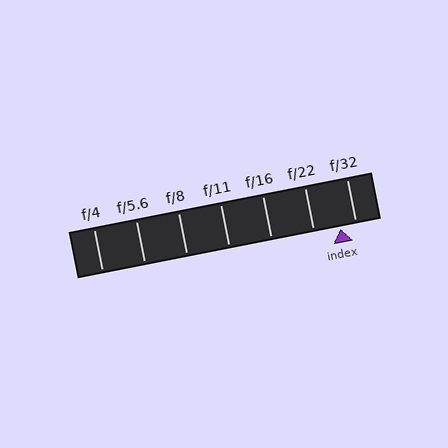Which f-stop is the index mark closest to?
The index mark is closest to f/32.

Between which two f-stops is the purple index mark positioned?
The index mark is between f/22 and f/32.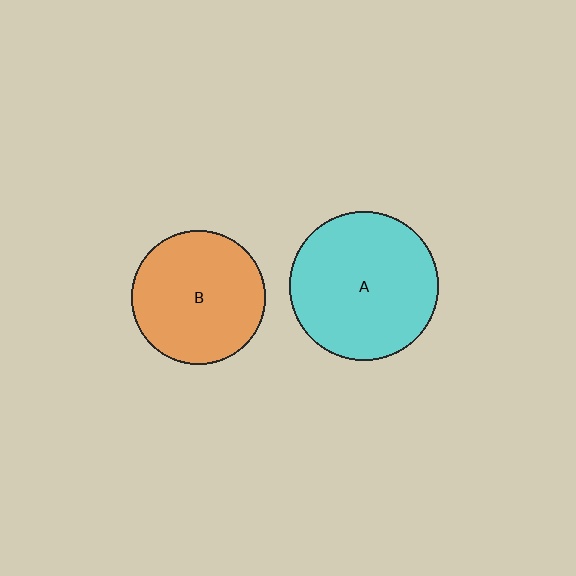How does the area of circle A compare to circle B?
Approximately 1.2 times.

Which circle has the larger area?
Circle A (cyan).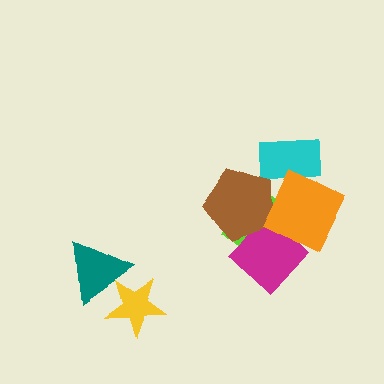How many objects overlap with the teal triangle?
1 object overlaps with the teal triangle.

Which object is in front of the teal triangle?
The yellow star is in front of the teal triangle.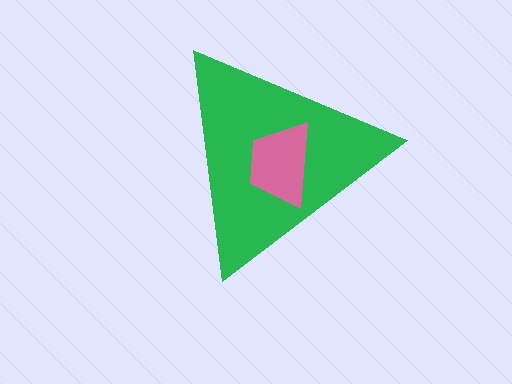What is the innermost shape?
The pink trapezoid.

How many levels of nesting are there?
2.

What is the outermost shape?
The green triangle.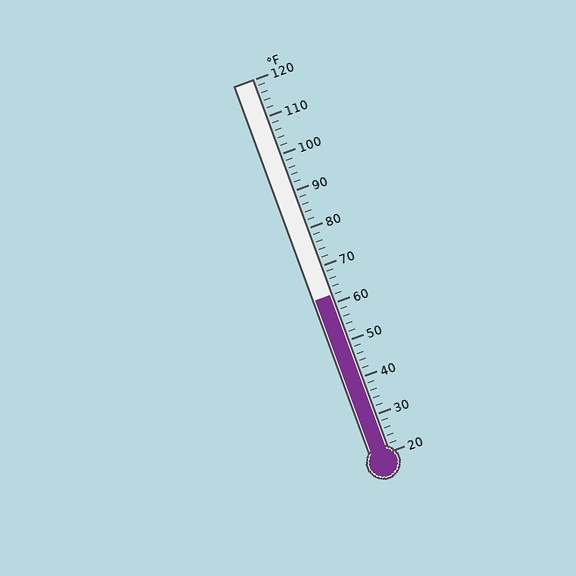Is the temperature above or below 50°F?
The temperature is above 50°F.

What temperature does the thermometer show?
The thermometer shows approximately 62°F.